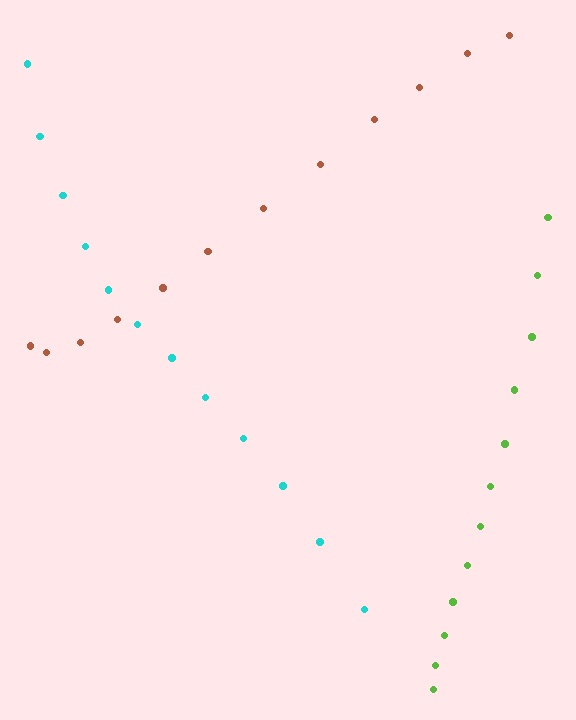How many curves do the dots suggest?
There are 3 distinct paths.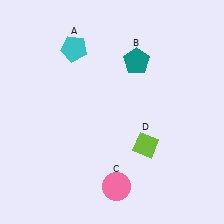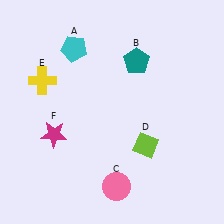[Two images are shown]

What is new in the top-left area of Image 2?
A yellow cross (E) was added in the top-left area of Image 2.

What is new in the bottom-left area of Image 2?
A magenta star (F) was added in the bottom-left area of Image 2.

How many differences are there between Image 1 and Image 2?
There are 2 differences between the two images.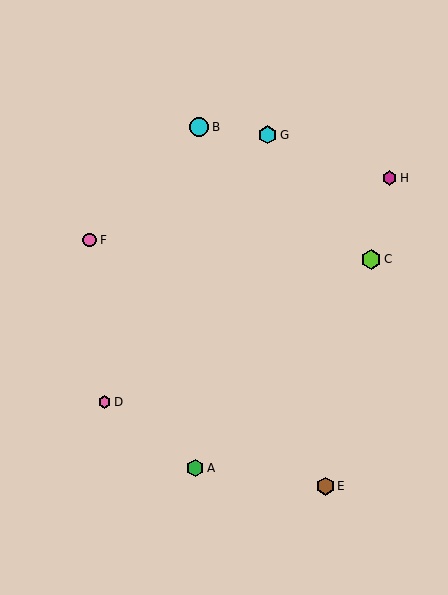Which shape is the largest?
The lime hexagon (labeled C) is the largest.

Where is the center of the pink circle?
The center of the pink circle is at (90, 240).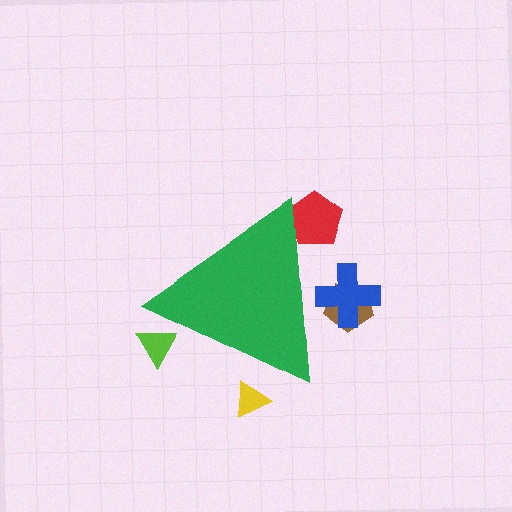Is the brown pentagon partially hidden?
Yes, the brown pentagon is partially hidden behind the green triangle.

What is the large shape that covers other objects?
A green triangle.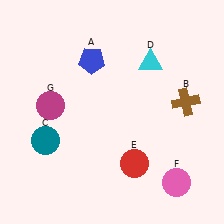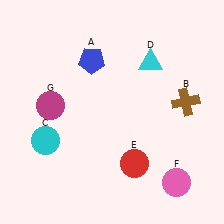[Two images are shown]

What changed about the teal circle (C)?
In Image 1, C is teal. In Image 2, it changed to cyan.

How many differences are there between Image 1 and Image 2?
There is 1 difference between the two images.